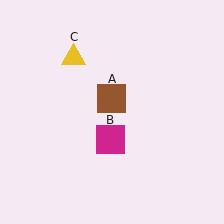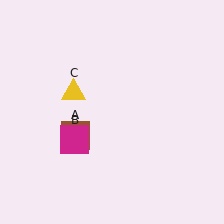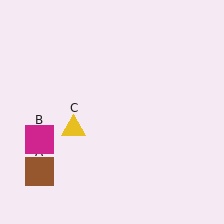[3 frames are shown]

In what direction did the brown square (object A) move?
The brown square (object A) moved down and to the left.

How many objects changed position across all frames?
3 objects changed position: brown square (object A), magenta square (object B), yellow triangle (object C).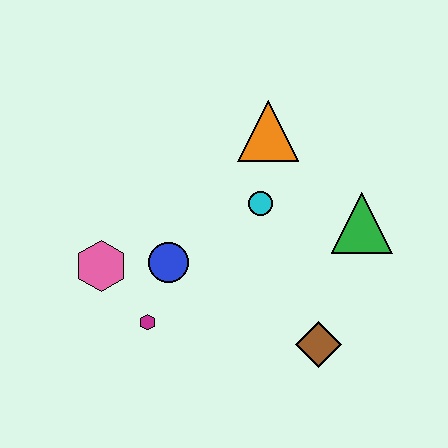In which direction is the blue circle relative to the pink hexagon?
The blue circle is to the right of the pink hexagon.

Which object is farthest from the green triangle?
The pink hexagon is farthest from the green triangle.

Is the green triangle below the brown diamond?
No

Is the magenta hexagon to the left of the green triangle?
Yes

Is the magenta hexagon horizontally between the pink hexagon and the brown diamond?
Yes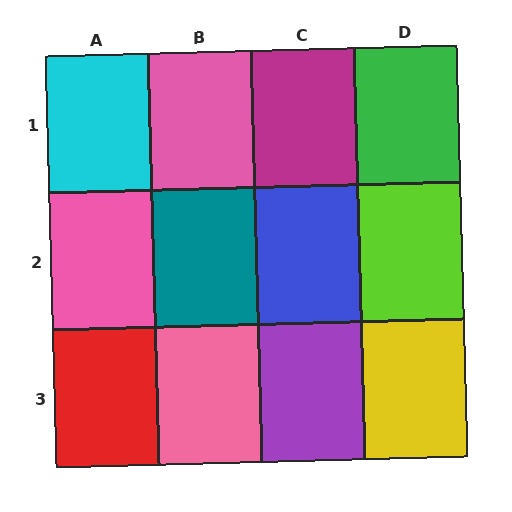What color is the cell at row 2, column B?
Teal.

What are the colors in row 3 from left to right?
Red, pink, purple, yellow.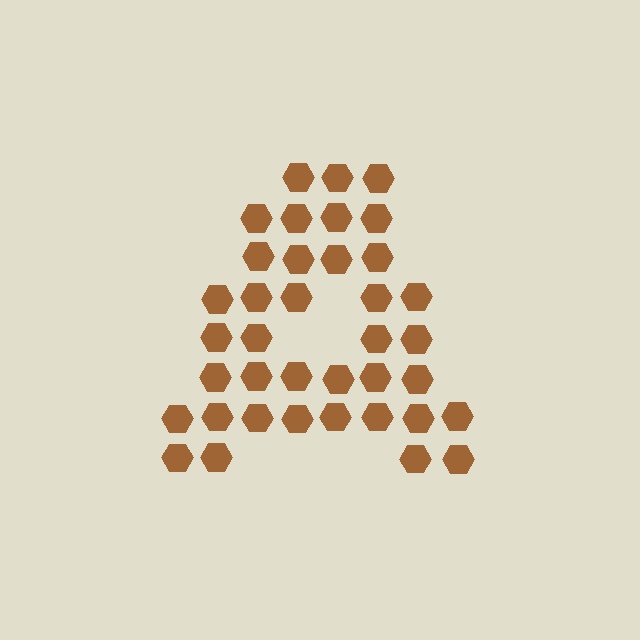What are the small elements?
The small elements are hexagons.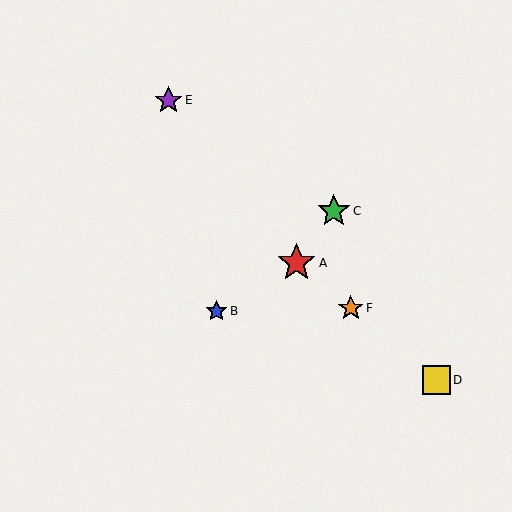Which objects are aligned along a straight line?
Objects A, D, F are aligned along a straight line.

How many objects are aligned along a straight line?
3 objects (A, D, F) are aligned along a straight line.